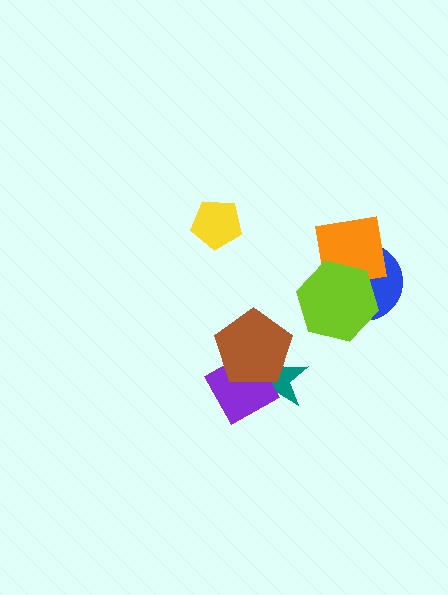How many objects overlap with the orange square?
2 objects overlap with the orange square.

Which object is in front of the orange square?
The lime hexagon is in front of the orange square.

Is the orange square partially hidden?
Yes, it is partially covered by another shape.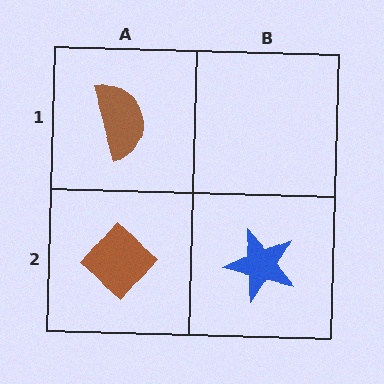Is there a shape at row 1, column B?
No, that cell is empty.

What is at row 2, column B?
A blue star.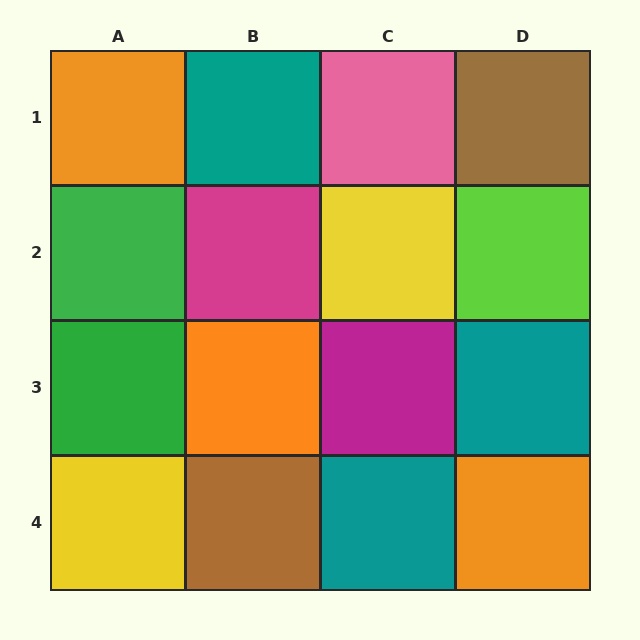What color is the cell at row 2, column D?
Lime.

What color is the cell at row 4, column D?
Orange.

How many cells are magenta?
2 cells are magenta.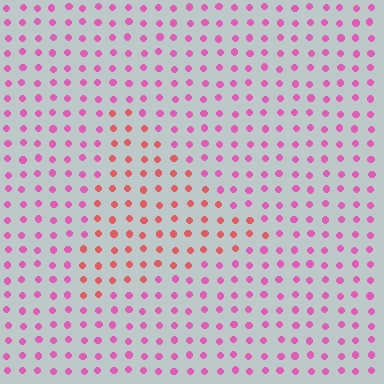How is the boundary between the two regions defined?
The boundary is defined purely by a slight shift in hue (about 38 degrees). Spacing, size, and orientation are identical on both sides.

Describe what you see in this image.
The image is filled with small pink elements in a uniform arrangement. A triangle-shaped region is visible where the elements are tinted to a slightly different hue, forming a subtle color boundary.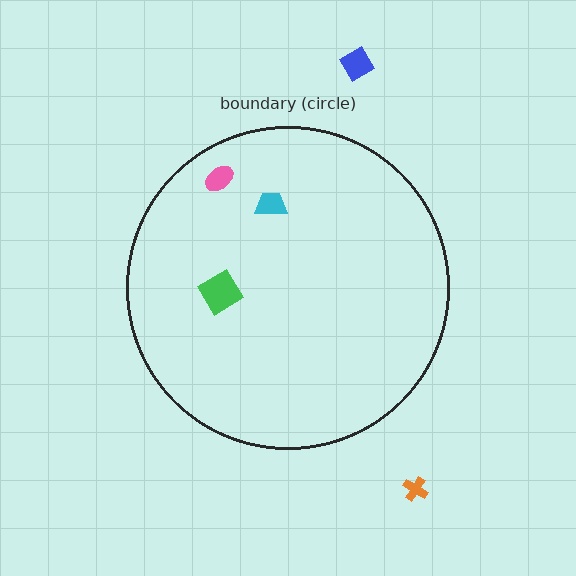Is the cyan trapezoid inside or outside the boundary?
Inside.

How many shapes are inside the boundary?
3 inside, 2 outside.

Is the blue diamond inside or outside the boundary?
Outside.